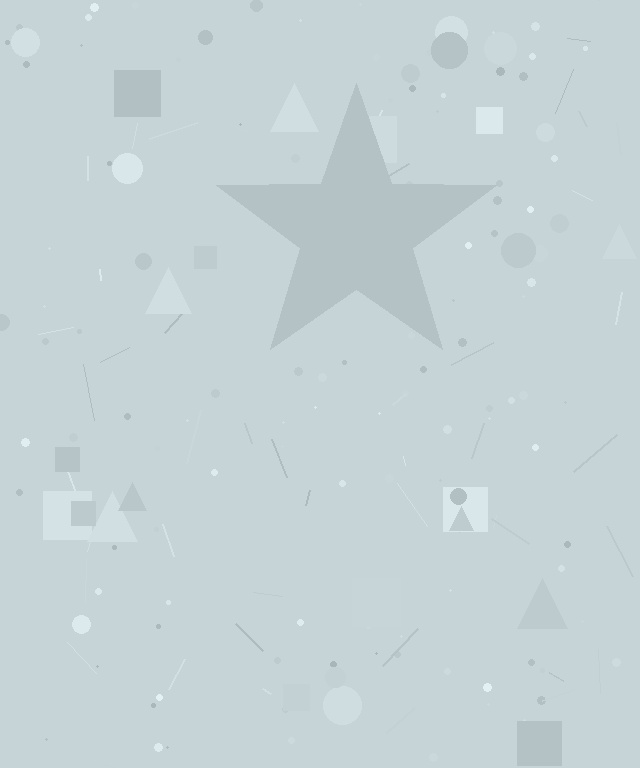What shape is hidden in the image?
A star is hidden in the image.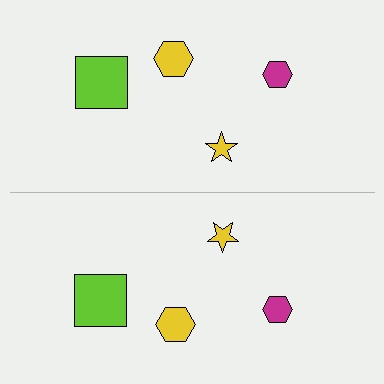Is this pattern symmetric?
Yes, this pattern has bilateral (reflection) symmetry.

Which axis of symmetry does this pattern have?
The pattern has a horizontal axis of symmetry running through the center of the image.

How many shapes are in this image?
There are 8 shapes in this image.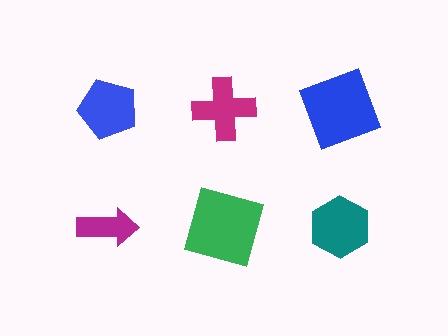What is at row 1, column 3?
A blue square.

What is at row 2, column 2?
A green square.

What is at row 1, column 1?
A blue pentagon.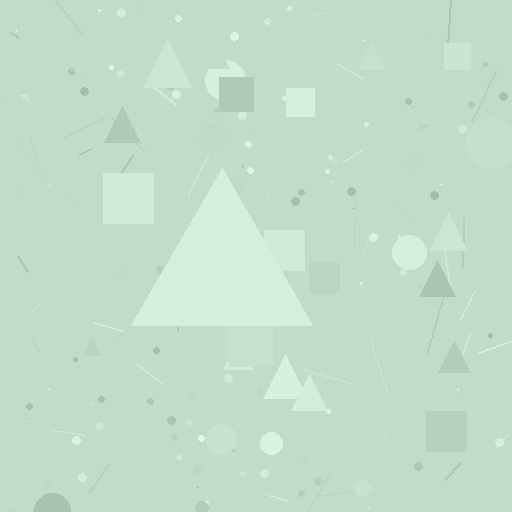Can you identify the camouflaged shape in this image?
The camouflaged shape is a triangle.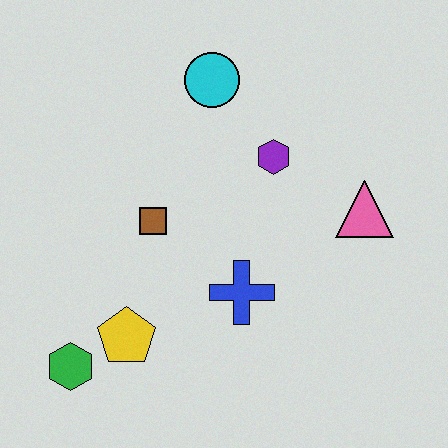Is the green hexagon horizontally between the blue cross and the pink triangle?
No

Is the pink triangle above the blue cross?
Yes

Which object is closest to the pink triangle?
The purple hexagon is closest to the pink triangle.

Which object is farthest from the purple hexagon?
The green hexagon is farthest from the purple hexagon.